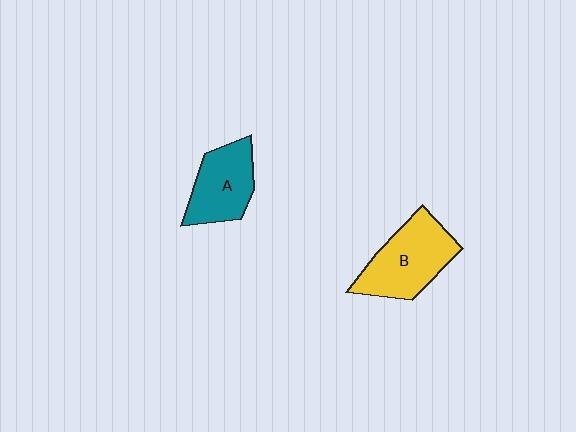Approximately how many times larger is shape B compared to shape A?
Approximately 1.3 times.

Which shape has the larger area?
Shape B (yellow).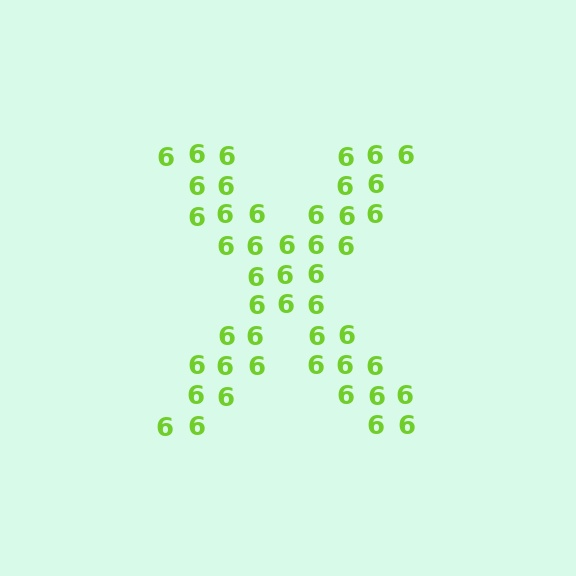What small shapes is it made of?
It is made of small digit 6's.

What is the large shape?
The large shape is the letter X.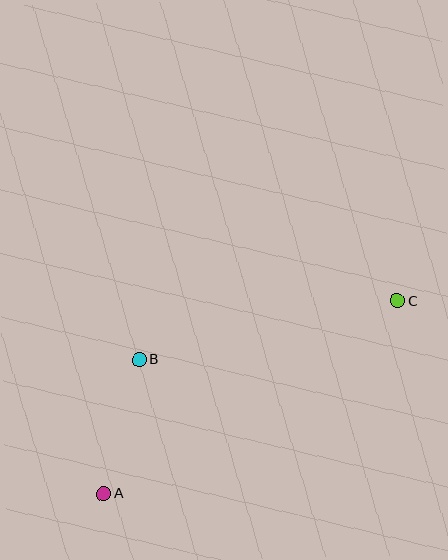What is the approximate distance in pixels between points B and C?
The distance between B and C is approximately 264 pixels.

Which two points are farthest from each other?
Points A and C are farthest from each other.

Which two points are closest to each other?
Points A and B are closest to each other.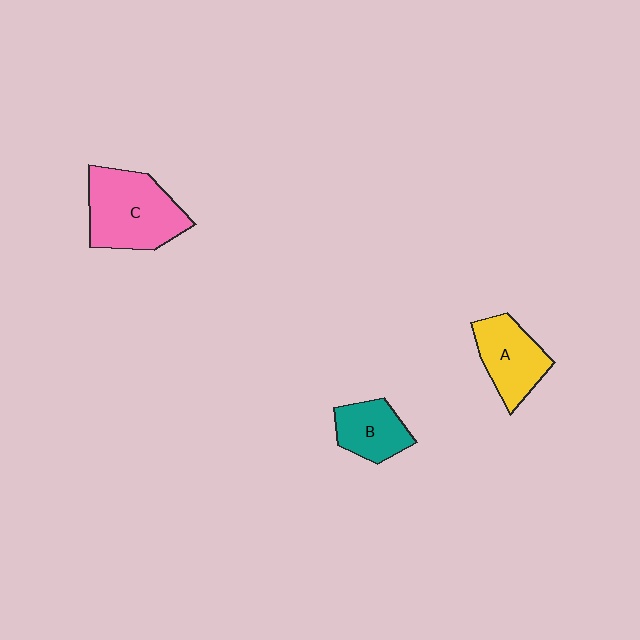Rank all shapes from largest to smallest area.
From largest to smallest: C (pink), A (yellow), B (teal).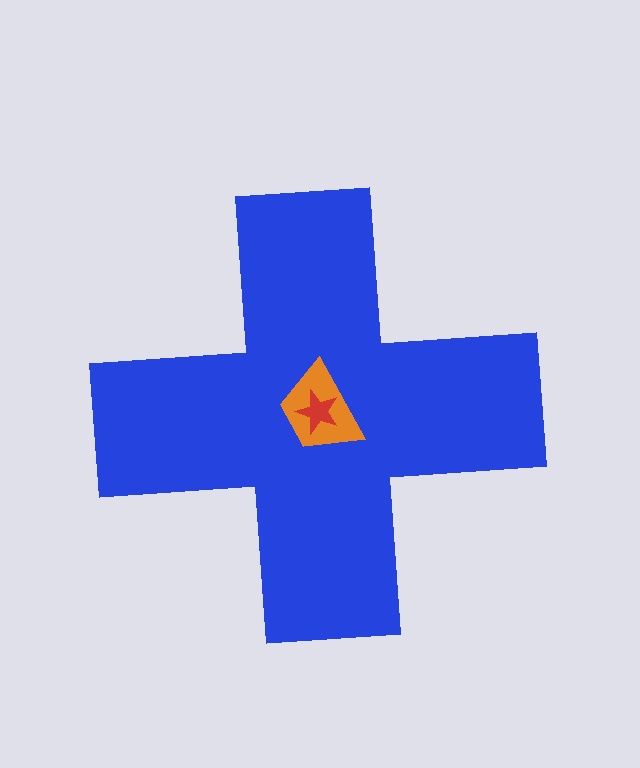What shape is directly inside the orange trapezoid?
The red star.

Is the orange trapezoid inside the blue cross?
Yes.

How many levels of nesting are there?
3.